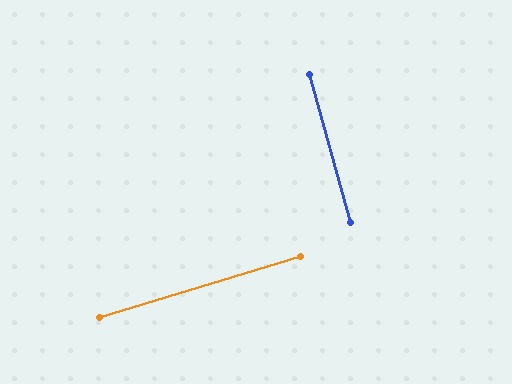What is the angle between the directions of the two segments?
Approximately 89 degrees.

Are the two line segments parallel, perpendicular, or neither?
Perpendicular — they meet at approximately 89°.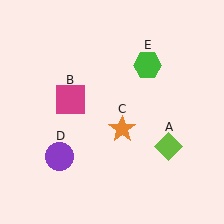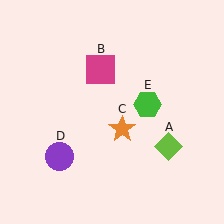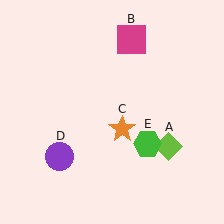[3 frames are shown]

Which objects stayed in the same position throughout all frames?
Lime diamond (object A) and orange star (object C) and purple circle (object D) remained stationary.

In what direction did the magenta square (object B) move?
The magenta square (object B) moved up and to the right.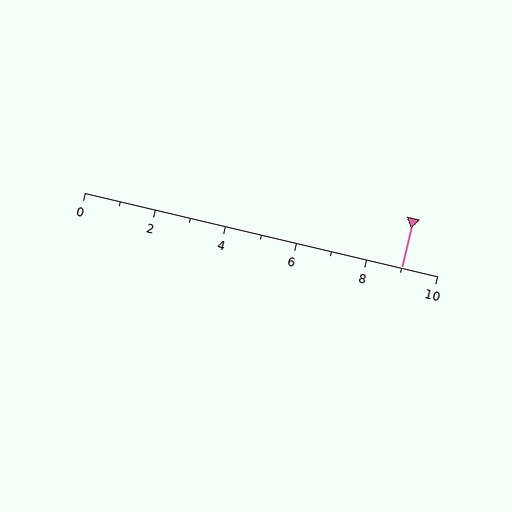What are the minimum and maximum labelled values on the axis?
The axis runs from 0 to 10.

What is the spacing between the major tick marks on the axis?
The major ticks are spaced 2 apart.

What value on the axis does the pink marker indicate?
The marker indicates approximately 9.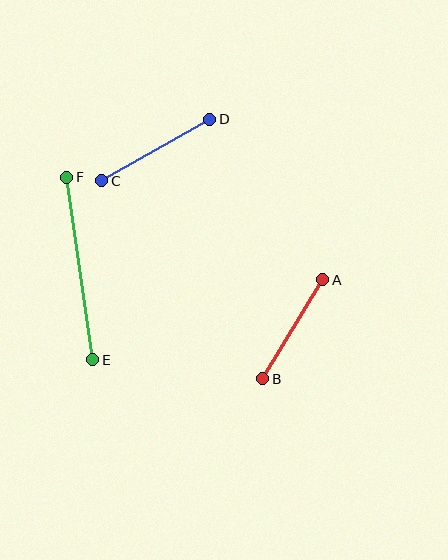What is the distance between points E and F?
The distance is approximately 184 pixels.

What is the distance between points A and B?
The distance is approximately 116 pixels.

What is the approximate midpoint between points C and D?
The midpoint is at approximately (156, 150) pixels.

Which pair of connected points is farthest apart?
Points E and F are farthest apart.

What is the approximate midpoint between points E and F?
The midpoint is at approximately (80, 268) pixels.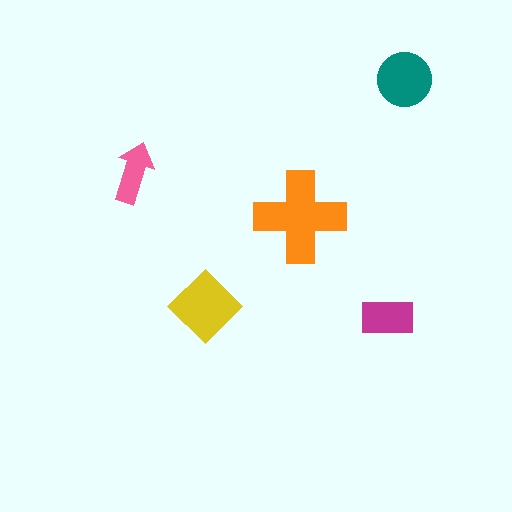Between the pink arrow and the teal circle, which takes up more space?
The teal circle.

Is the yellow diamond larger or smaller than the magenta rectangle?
Larger.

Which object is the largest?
The orange cross.